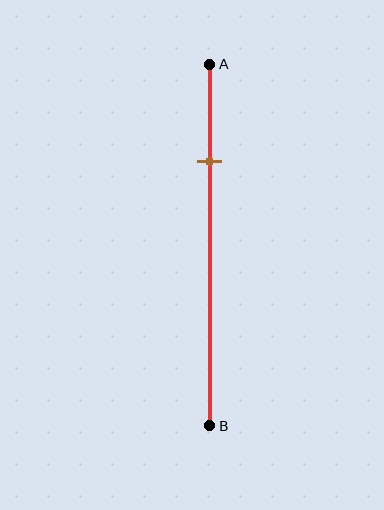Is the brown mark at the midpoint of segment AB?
No, the mark is at about 25% from A, not at the 50% midpoint.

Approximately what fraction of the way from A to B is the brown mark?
The brown mark is approximately 25% of the way from A to B.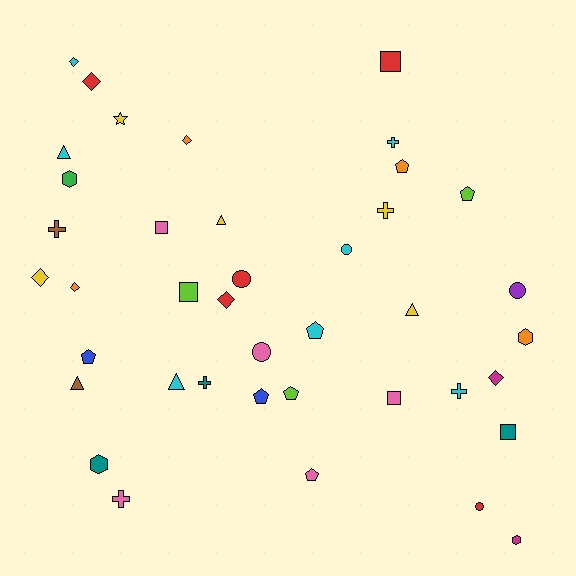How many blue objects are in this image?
There are 2 blue objects.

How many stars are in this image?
There is 1 star.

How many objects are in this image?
There are 40 objects.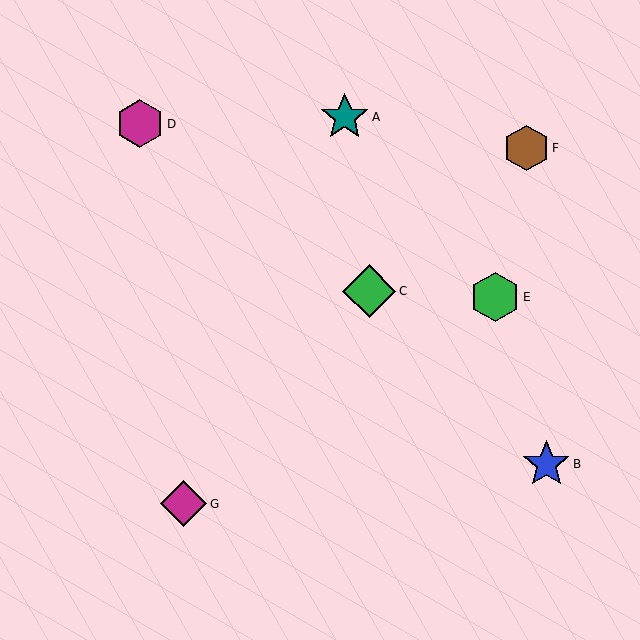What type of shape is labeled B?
Shape B is a blue star.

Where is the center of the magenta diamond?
The center of the magenta diamond is at (183, 504).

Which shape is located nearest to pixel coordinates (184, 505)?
The magenta diamond (labeled G) at (183, 504) is nearest to that location.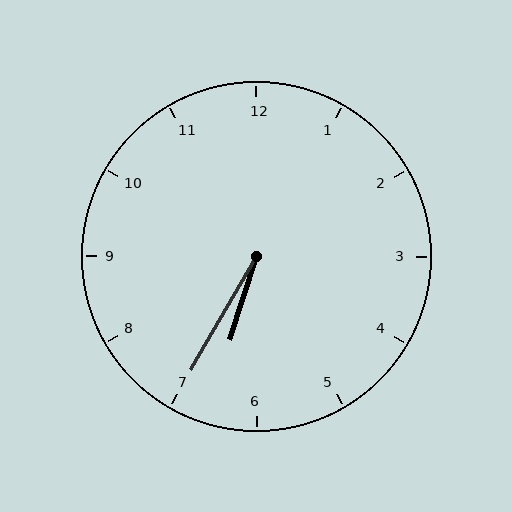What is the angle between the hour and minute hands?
Approximately 12 degrees.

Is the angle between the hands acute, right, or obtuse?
It is acute.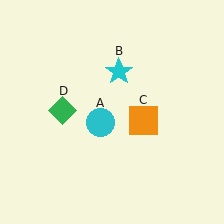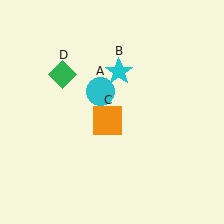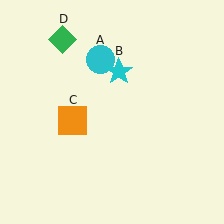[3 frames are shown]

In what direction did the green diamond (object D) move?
The green diamond (object D) moved up.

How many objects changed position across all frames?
3 objects changed position: cyan circle (object A), orange square (object C), green diamond (object D).